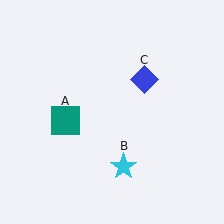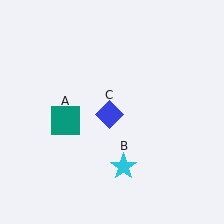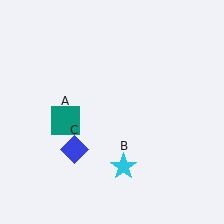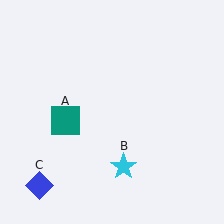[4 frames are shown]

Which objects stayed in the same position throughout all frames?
Teal square (object A) and cyan star (object B) remained stationary.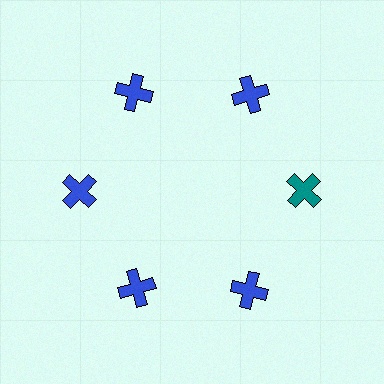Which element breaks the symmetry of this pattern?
The teal cross at roughly the 3 o'clock position breaks the symmetry. All other shapes are blue crosses.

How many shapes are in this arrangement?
There are 6 shapes arranged in a ring pattern.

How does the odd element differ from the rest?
It has a different color: teal instead of blue.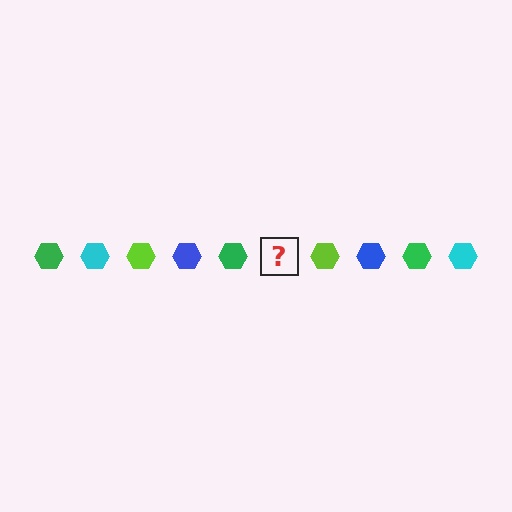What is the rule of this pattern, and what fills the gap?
The rule is that the pattern cycles through green, cyan, lime, blue hexagons. The gap should be filled with a cyan hexagon.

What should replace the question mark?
The question mark should be replaced with a cyan hexagon.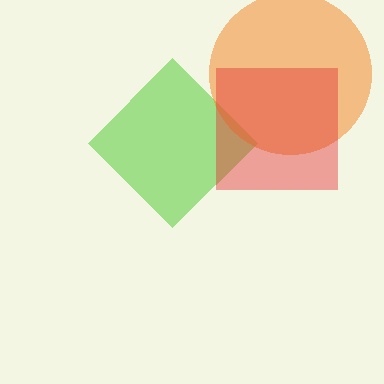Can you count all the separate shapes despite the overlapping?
Yes, there are 3 separate shapes.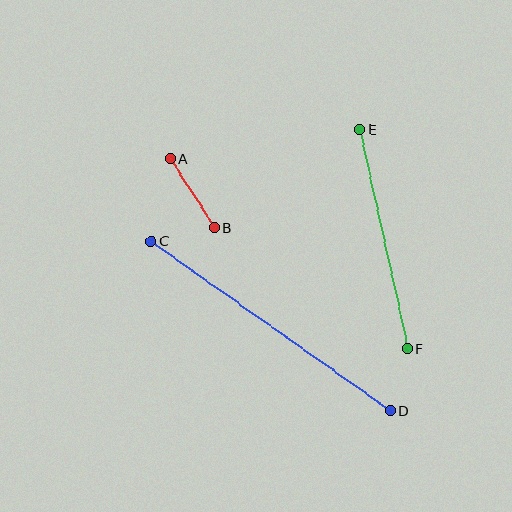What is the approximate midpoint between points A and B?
The midpoint is at approximately (192, 193) pixels.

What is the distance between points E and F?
The distance is approximately 224 pixels.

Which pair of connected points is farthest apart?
Points C and D are farthest apart.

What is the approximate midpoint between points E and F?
The midpoint is at approximately (383, 239) pixels.